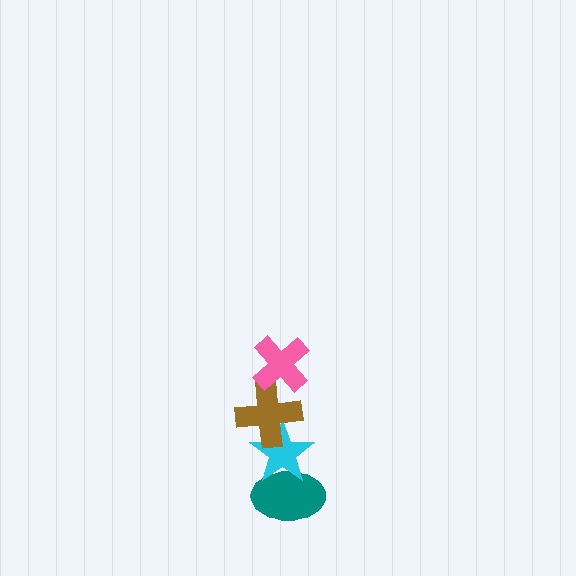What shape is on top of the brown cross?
The pink cross is on top of the brown cross.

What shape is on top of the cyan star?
The brown cross is on top of the cyan star.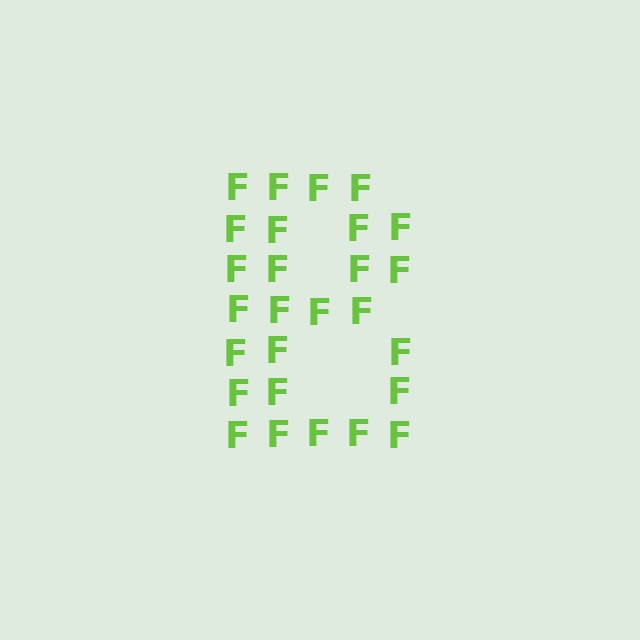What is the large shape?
The large shape is the letter B.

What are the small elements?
The small elements are letter F's.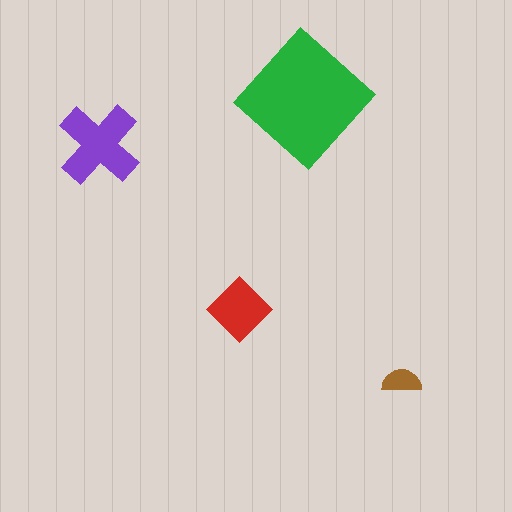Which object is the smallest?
The brown semicircle.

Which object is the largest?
The green diamond.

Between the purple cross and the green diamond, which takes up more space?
The green diamond.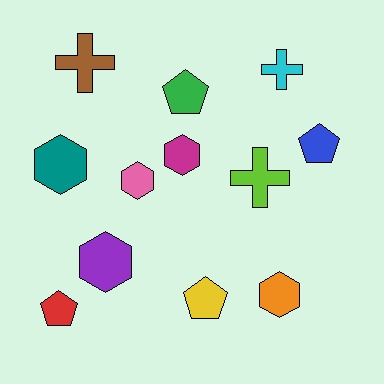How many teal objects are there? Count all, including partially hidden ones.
There is 1 teal object.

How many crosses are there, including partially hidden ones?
There are 3 crosses.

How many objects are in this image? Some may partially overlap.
There are 12 objects.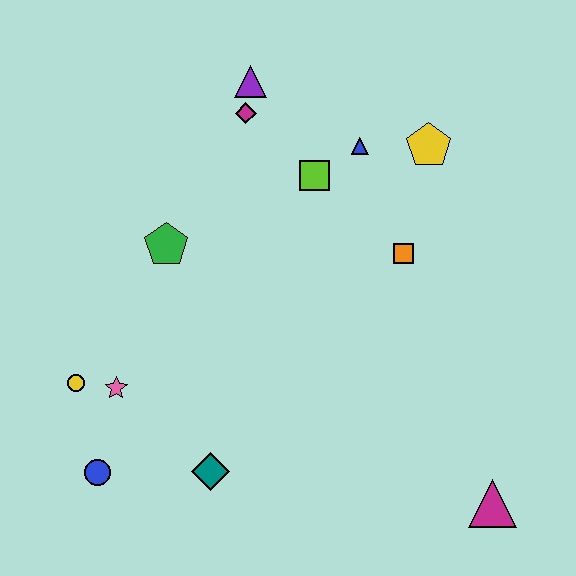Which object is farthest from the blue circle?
The yellow pentagon is farthest from the blue circle.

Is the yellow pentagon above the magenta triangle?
Yes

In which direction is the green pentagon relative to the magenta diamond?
The green pentagon is below the magenta diamond.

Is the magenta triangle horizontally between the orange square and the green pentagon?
No